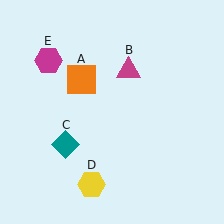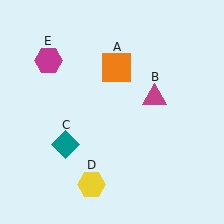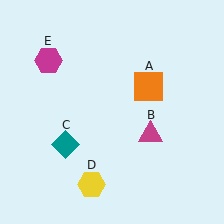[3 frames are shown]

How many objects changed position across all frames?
2 objects changed position: orange square (object A), magenta triangle (object B).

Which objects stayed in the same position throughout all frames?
Teal diamond (object C) and yellow hexagon (object D) and magenta hexagon (object E) remained stationary.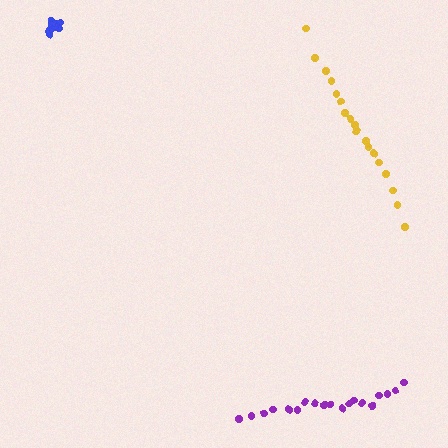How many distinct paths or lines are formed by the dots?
There are 3 distinct paths.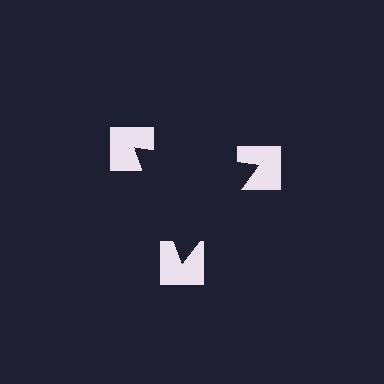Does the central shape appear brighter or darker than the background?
It typically appears slightly darker than the background, even though no actual brightness change is drawn.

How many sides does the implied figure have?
3 sides.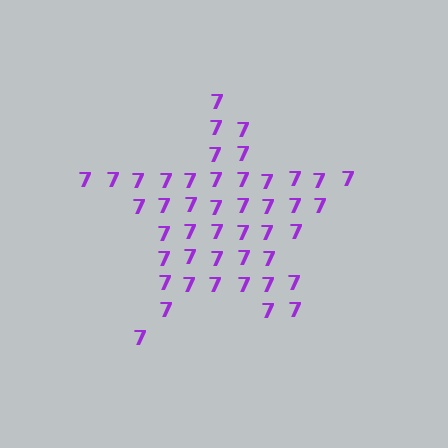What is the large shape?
The large shape is a star.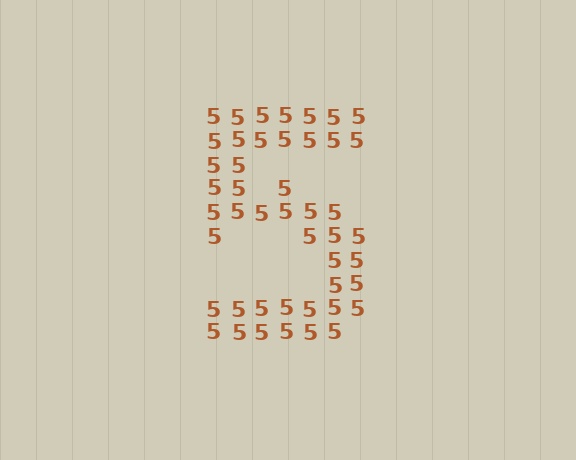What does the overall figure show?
The overall figure shows the digit 5.